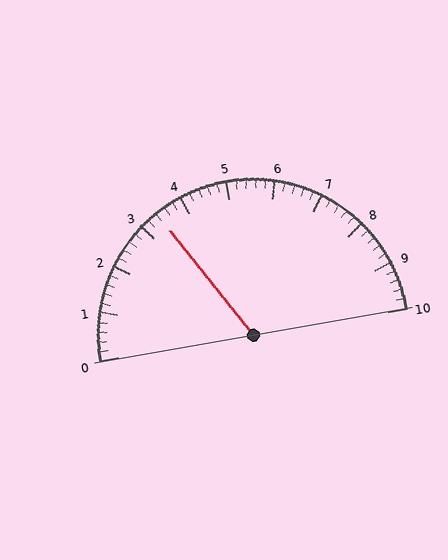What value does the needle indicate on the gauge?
The needle indicates approximately 3.4.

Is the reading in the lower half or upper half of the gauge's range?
The reading is in the lower half of the range (0 to 10).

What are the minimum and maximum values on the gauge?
The gauge ranges from 0 to 10.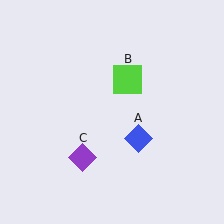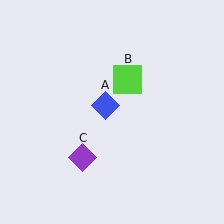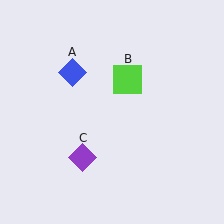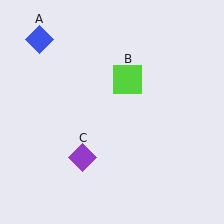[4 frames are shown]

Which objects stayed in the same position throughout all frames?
Lime square (object B) and purple diamond (object C) remained stationary.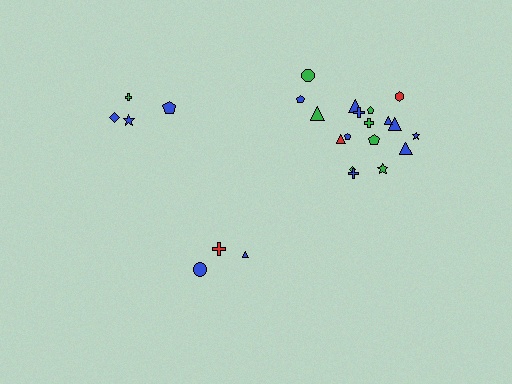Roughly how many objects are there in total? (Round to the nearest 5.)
Roughly 25 objects in total.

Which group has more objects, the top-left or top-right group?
The top-right group.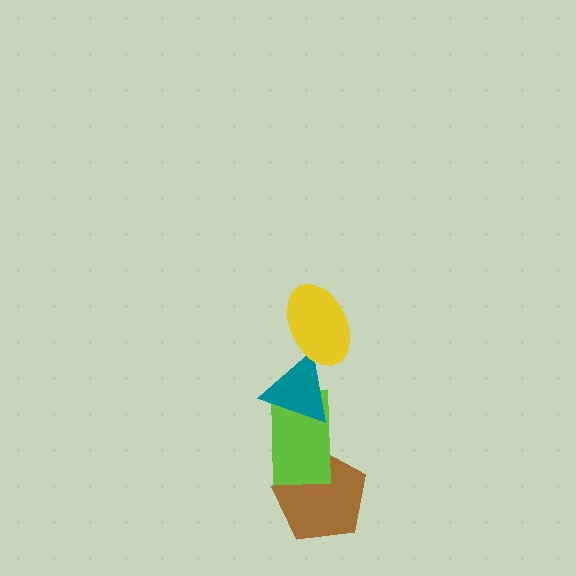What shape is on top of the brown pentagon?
The lime rectangle is on top of the brown pentagon.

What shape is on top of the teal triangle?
The yellow ellipse is on top of the teal triangle.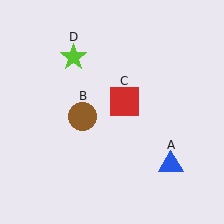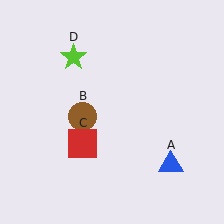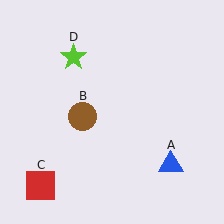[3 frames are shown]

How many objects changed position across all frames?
1 object changed position: red square (object C).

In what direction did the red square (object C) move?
The red square (object C) moved down and to the left.